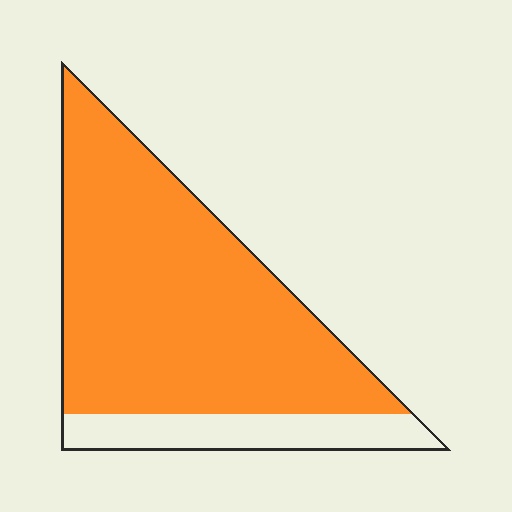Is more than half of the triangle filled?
Yes.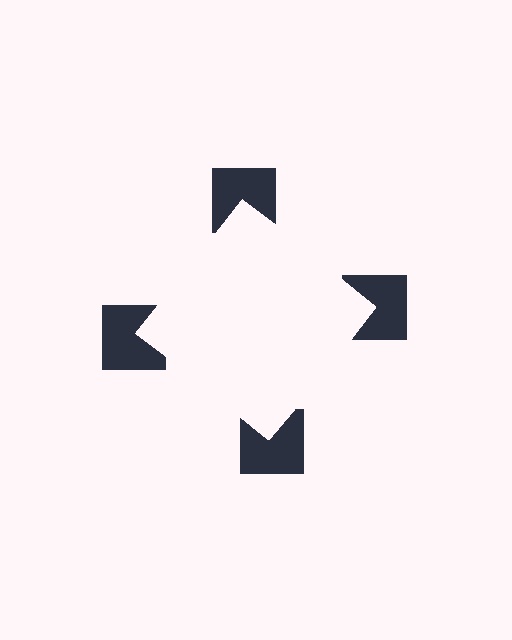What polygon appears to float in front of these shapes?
An illusory square — its edges are inferred from the aligned wedge cuts in the notched squares, not physically drawn.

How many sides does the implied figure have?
4 sides.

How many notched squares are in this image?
There are 4 — one at each vertex of the illusory square.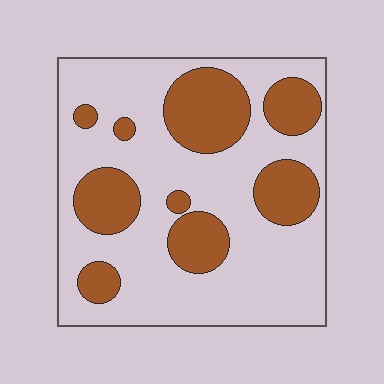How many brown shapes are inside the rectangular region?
9.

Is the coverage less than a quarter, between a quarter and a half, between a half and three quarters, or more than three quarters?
Between a quarter and a half.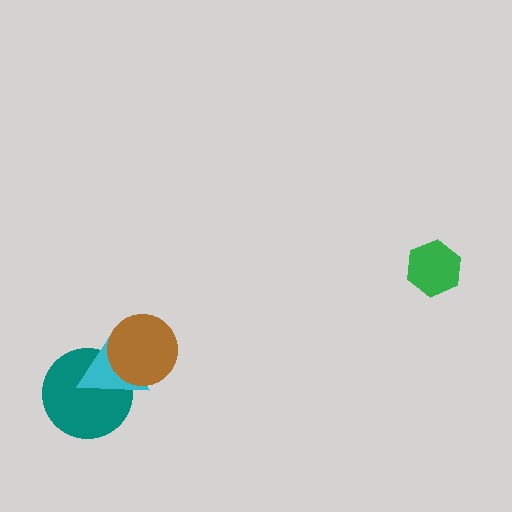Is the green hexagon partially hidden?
No, no other shape covers it.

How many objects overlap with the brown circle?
2 objects overlap with the brown circle.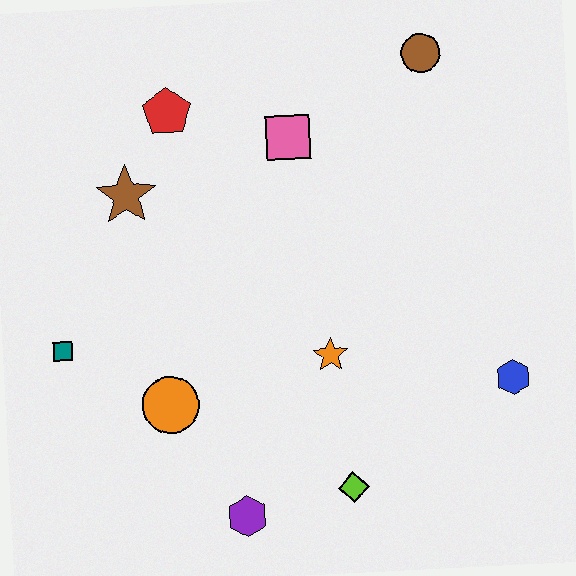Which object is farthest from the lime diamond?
The brown circle is farthest from the lime diamond.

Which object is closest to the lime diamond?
The purple hexagon is closest to the lime diamond.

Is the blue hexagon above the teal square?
No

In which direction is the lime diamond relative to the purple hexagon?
The lime diamond is to the right of the purple hexagon.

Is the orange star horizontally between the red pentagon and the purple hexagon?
No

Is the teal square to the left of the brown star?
Yes